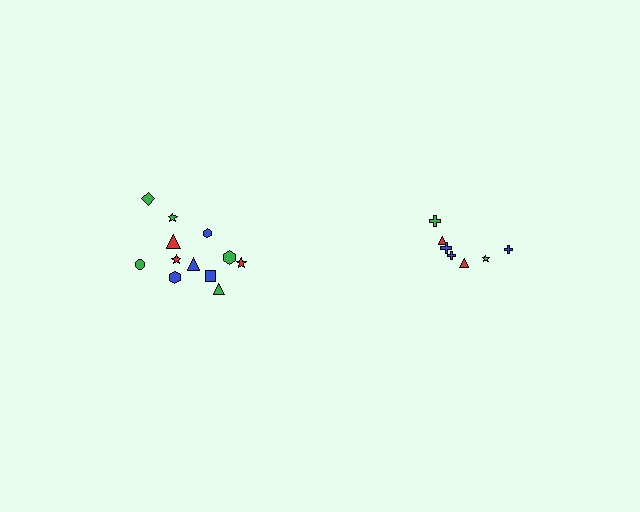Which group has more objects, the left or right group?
The left group.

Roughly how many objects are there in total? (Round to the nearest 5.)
Roughly 20 objects in total.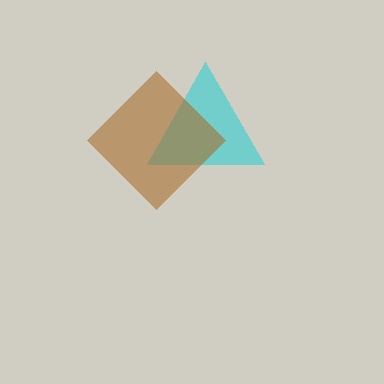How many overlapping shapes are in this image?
There are 2 overlapping shapes in the image.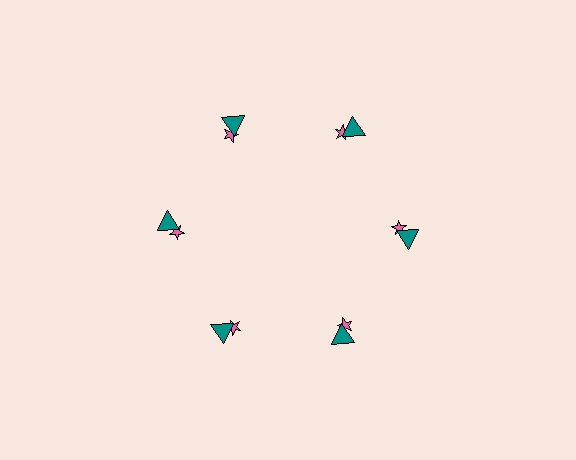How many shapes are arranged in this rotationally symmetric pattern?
There are 12 shapes, arranged in 6 groups of 2.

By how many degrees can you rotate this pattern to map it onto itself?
The pattern maps onto itself every 60 degrees of rotation.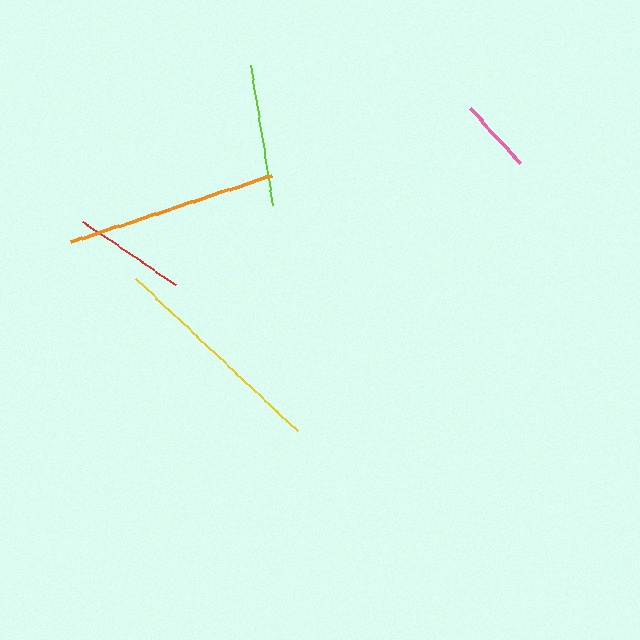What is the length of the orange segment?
The orange segment is approximately 212 pixels long.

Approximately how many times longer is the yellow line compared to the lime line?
The yellow line is approximately 1.6 times the length of the lime line.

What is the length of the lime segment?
The lime segment is approximately 141 pixels long.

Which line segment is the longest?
The yellow line is the longest at approximately 222 pixels.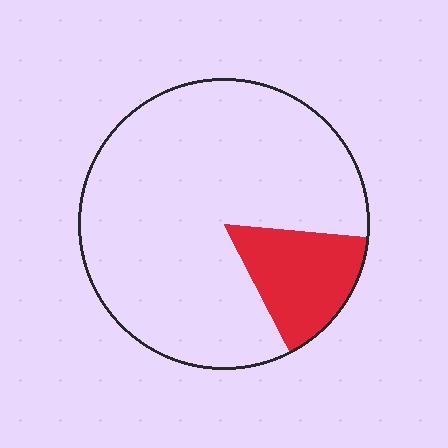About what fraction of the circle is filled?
About one sixth (1/6).